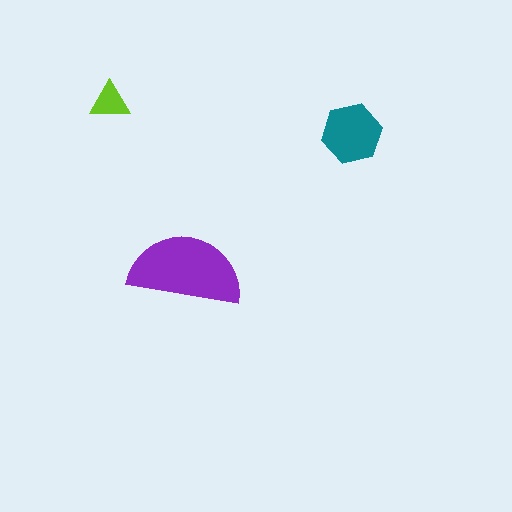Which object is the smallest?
The lime triangle.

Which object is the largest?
The purple semicircle.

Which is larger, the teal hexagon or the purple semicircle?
The purple semicircle.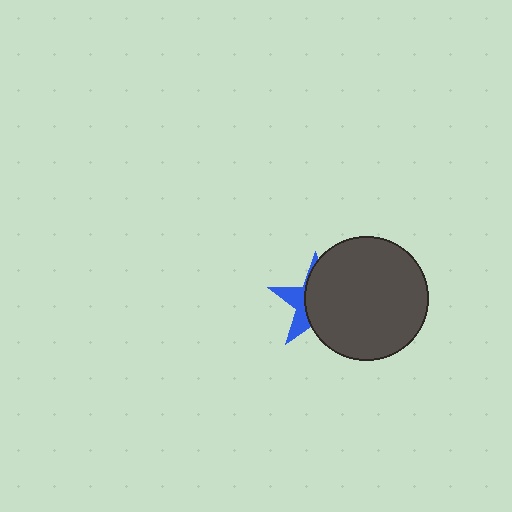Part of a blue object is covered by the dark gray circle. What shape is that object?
It is a star.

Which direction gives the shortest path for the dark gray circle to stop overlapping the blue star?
Moving right gives the shortest separation.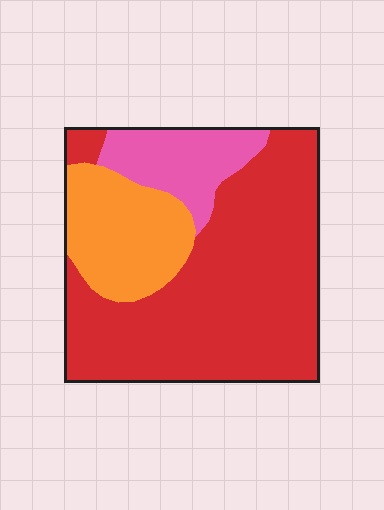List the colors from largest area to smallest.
From largest to smallest: red, orange, pink.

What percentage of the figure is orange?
Orange covers about 20% of the figure.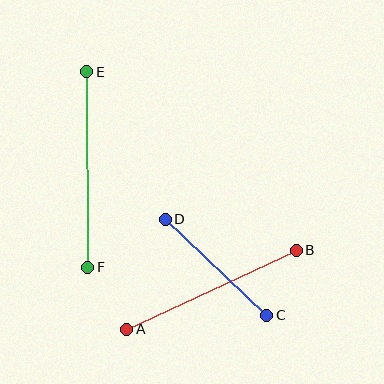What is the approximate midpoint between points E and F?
The midpoint is at approximately (87, 169) pixels.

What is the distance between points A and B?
The distance is approximately 187 pixels.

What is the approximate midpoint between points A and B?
The midpoint is at approximately (212, 290) pixels.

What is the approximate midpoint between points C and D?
The midpoint is at approximately (216, 267) pixels.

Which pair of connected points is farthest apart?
Points E and F are farthest apart.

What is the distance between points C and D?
The distance is approximately 140 pixels.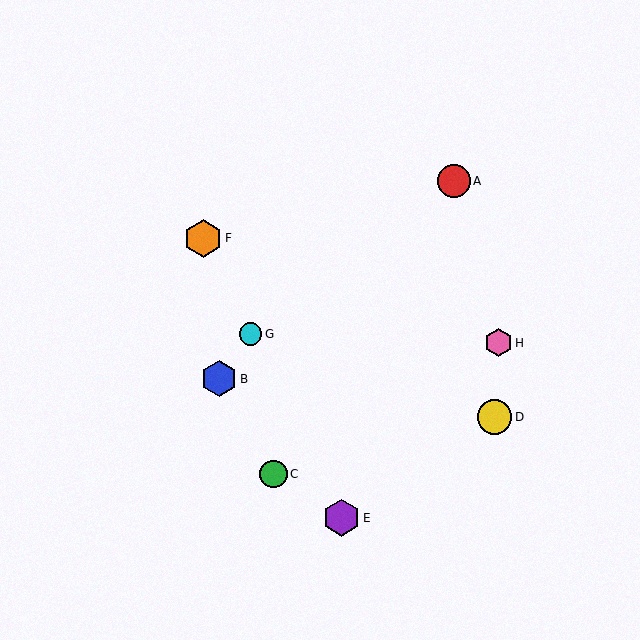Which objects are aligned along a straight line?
Objects E, F, G are aligned along a straight line.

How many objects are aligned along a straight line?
3 objects (E, F, G) are aligned along a straight line.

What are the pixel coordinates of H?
Object H is at (499, 343).